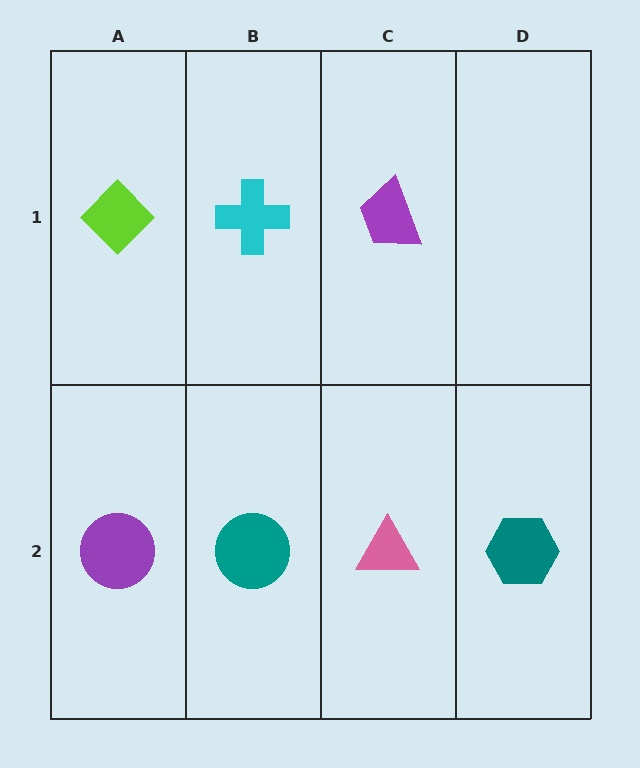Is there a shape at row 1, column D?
No, that cell is empty.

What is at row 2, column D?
A teal hexagon.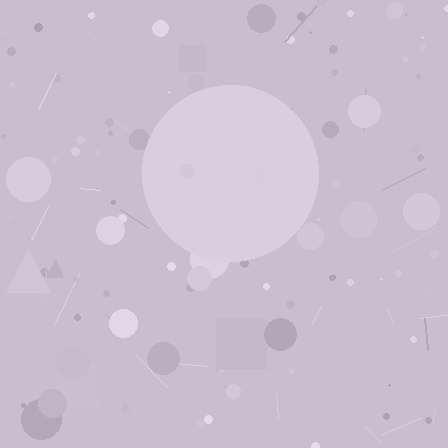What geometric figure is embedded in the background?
A circle is embedded in the background.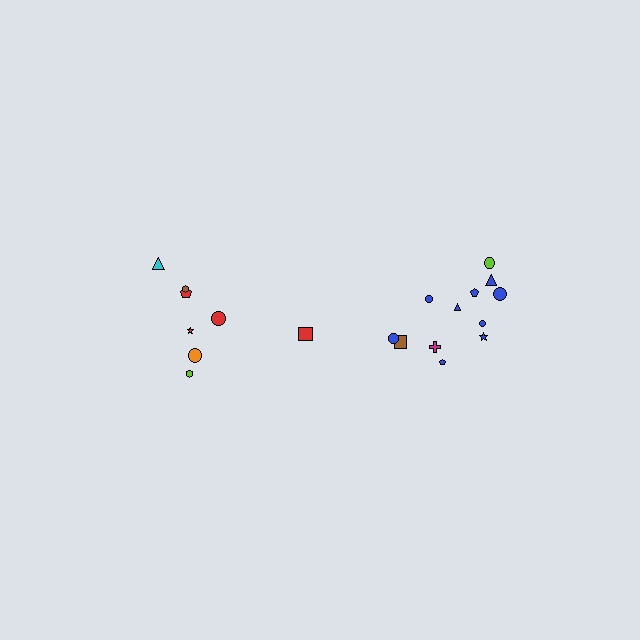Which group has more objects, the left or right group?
The right group.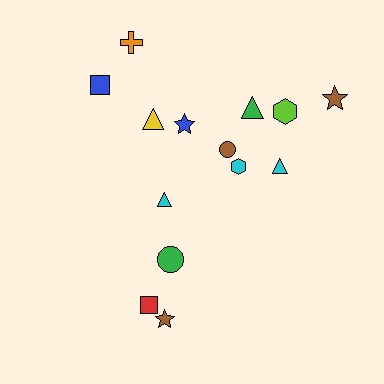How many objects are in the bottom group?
There are 4 objects.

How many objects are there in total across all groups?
There are 14 objects.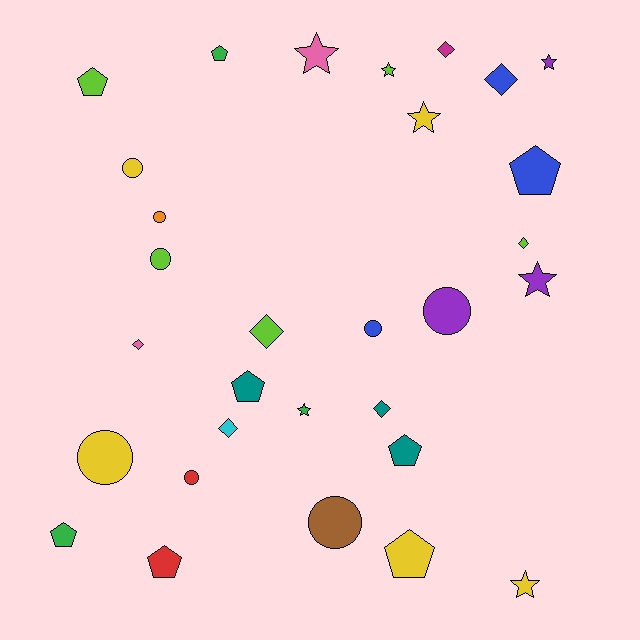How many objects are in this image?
There are 30 objects.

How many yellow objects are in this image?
There are 5 yellow objects.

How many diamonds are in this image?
There are 7 diamonds.